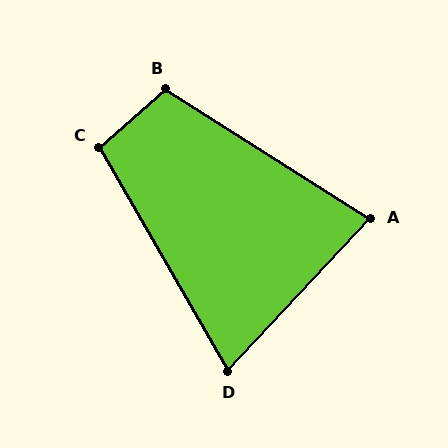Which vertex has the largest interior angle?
B, at approximately 107 degrees.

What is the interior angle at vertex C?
Approximately 101 degrees (obtuse).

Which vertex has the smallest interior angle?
D, at approximately 73 degrees.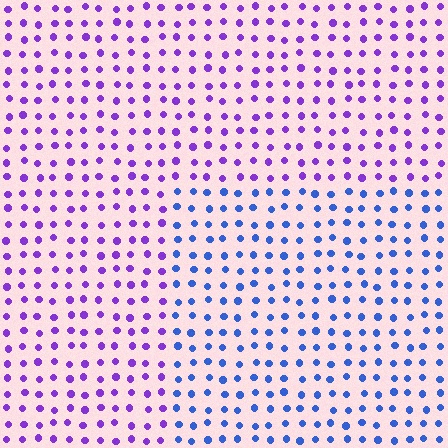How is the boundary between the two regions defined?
The boundary is defined purely by a slight shift in hue (about 48 degrees). Spacing, size, and orientation are identical on both sides.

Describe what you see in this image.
The image is filled with small purple elements in a uniform arrangement. A rectangle-shaped region is visible where the elements are tinted to a slightly different hue, forming a subtle color boundary.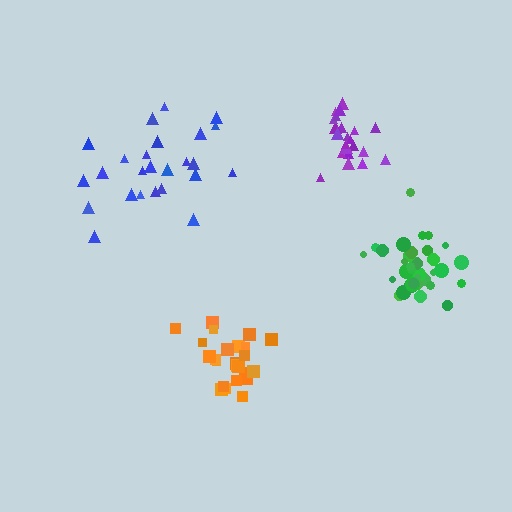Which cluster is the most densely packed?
Green.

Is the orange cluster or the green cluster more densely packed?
Green.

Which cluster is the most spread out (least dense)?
Blue.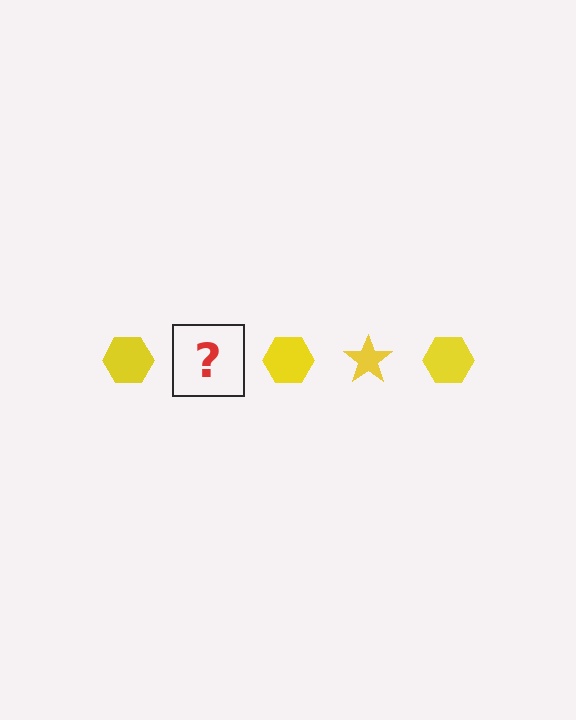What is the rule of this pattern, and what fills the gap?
The rule is that the pattern cycles through hexagon, star shapes in yellow. The gap should be filled with a yellow star.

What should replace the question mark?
The question mark should be replaced with a yellow star.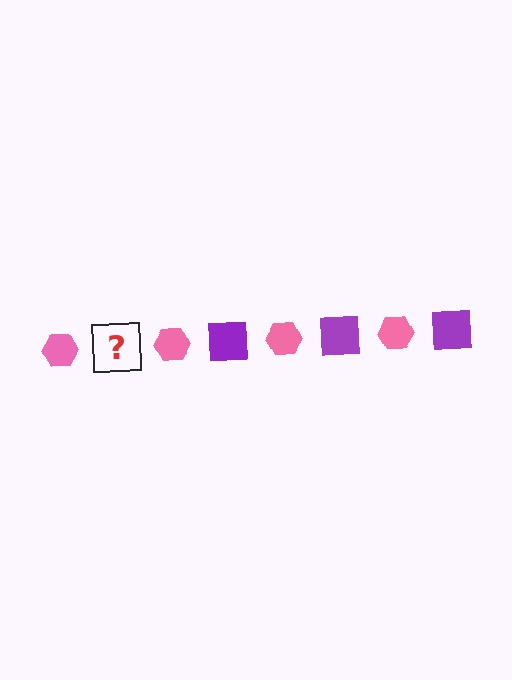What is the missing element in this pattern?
The missing element is a purple square.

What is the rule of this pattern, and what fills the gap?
The rule is that the pattern alternates between pink hexagon and purple square. The gap should be filled with a purple square.